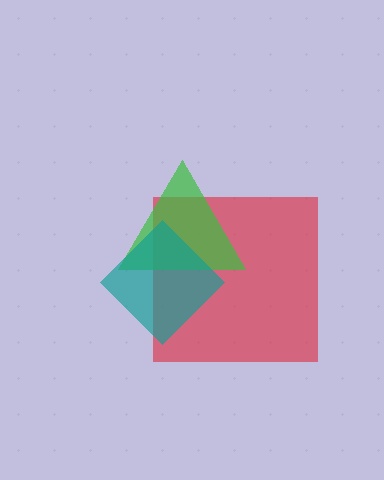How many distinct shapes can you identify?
There are 3 distinct shapes: a red square, a green triangle, a teal diamond.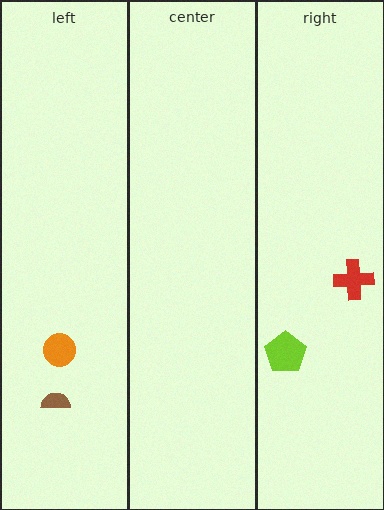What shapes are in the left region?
The orange circle, the brown semicircle.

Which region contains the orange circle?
The left region.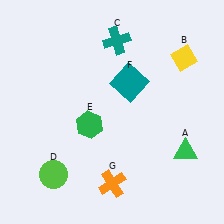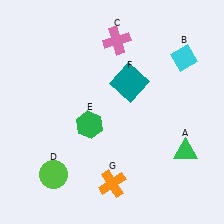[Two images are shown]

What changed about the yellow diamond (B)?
In Image 1, B is yellow. In Image 2, it changed to cyan.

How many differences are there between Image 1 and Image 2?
There are 2 differences between the two images.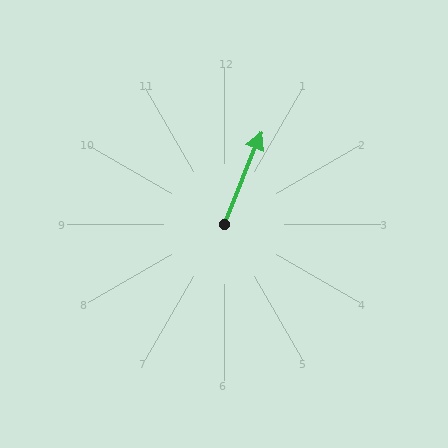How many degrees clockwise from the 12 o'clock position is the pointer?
Approximately 22 degrees.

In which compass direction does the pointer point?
North.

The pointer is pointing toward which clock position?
Roughly 1 o'clock.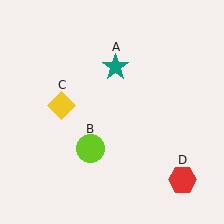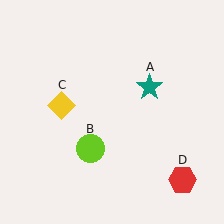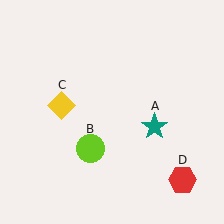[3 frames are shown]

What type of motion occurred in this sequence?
The teal star (object A) rotated clockwise around the center of the scene.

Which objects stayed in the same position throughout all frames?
Lime circle (object B) and yellow diamond (object C) and red hexagon (object D) remained stationary.